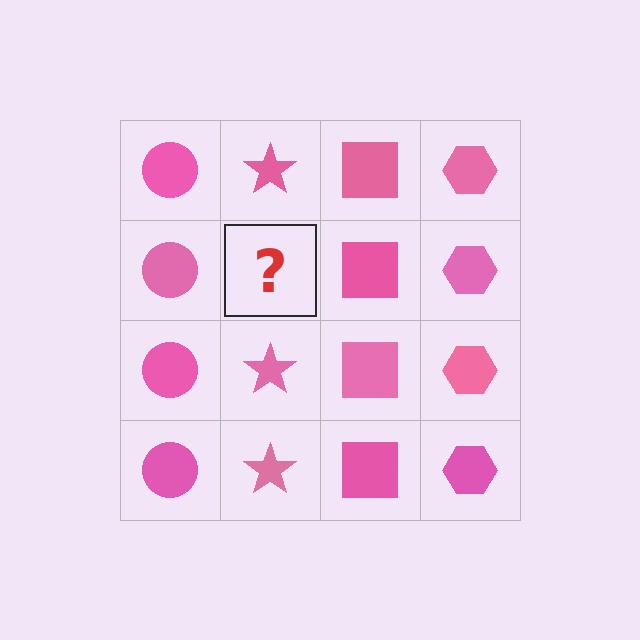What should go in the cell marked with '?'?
The missing cell should contain a pink star.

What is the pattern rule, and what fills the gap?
The rule is that each column has a consistent shape. The gap should be filled with a pink star.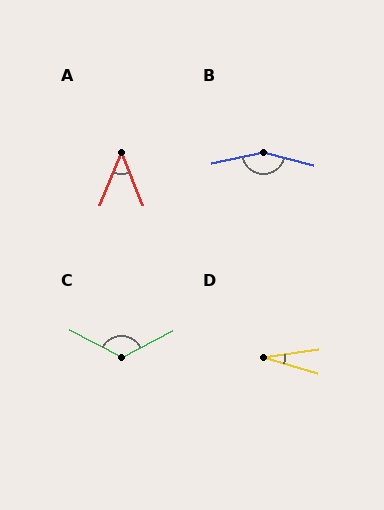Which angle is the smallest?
D, at approximately 25 degrees.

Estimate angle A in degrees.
Approximately 45 degrees.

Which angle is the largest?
B, at approximately 153 degrees.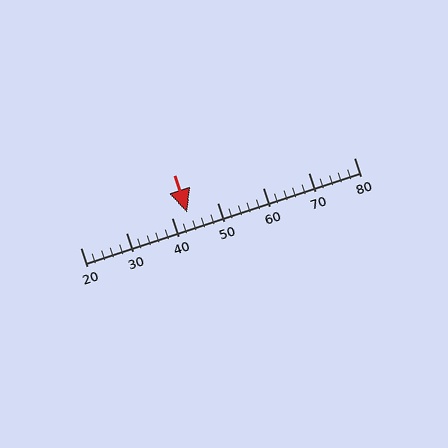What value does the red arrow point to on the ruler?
The red arrow points to approximately 43.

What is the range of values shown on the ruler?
The ruler shows values from 20 to 80.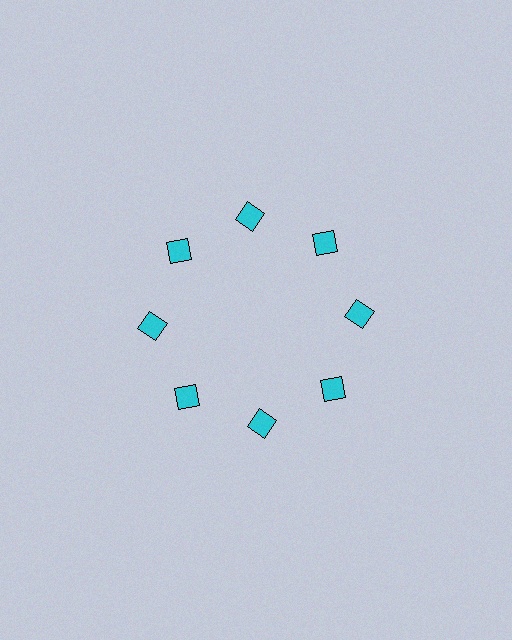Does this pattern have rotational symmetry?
Yes, this pattern has 8-fold rotational symmetry. It looks the same after rotating 45 degrees around the center.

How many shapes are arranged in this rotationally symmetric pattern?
There are 8 shapes, arranged in 8 groups of 1.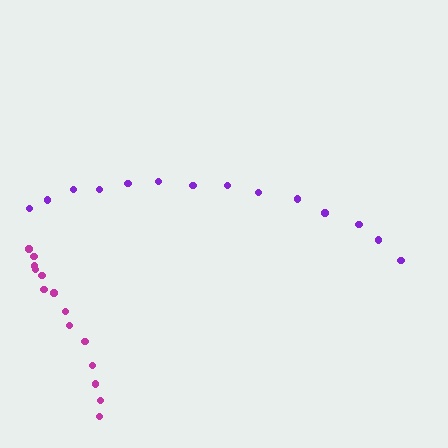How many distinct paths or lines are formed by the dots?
There are 2 distinct paths.